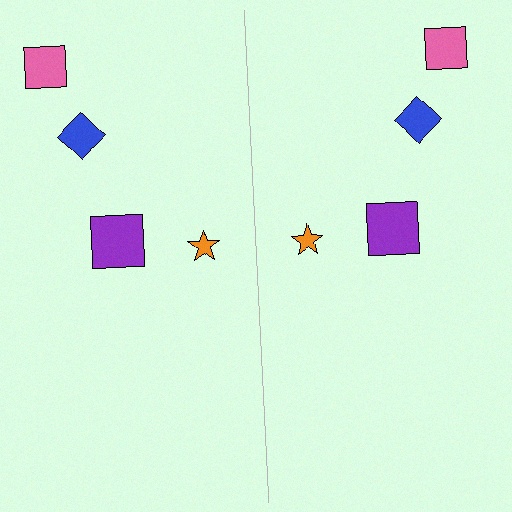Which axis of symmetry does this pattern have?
The pattern has a vertical axis of symmetry running through the center of the image.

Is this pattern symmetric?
Yes, this pattern has bilateral (reflection) symmetry.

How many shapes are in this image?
There are 8 shapes in this image.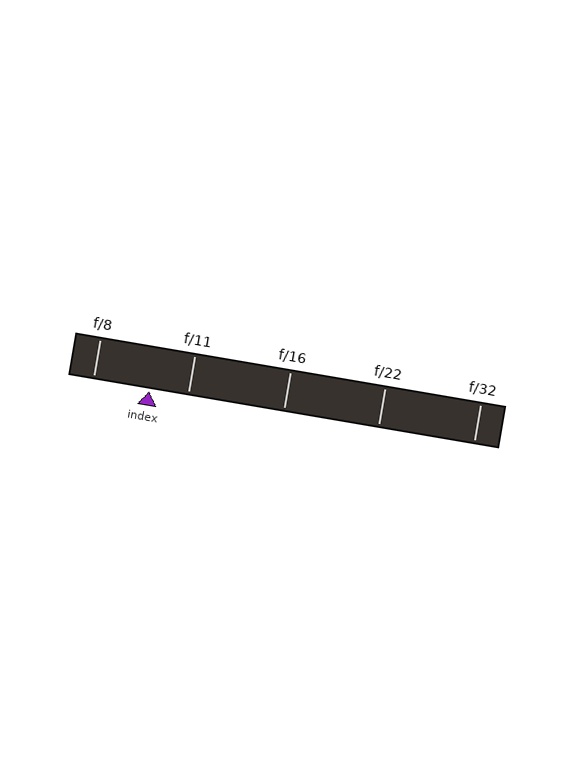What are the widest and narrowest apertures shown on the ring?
The widest aperture shown is f/8 and the narrowest is f/32.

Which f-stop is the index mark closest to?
The index mark is closest to f/11.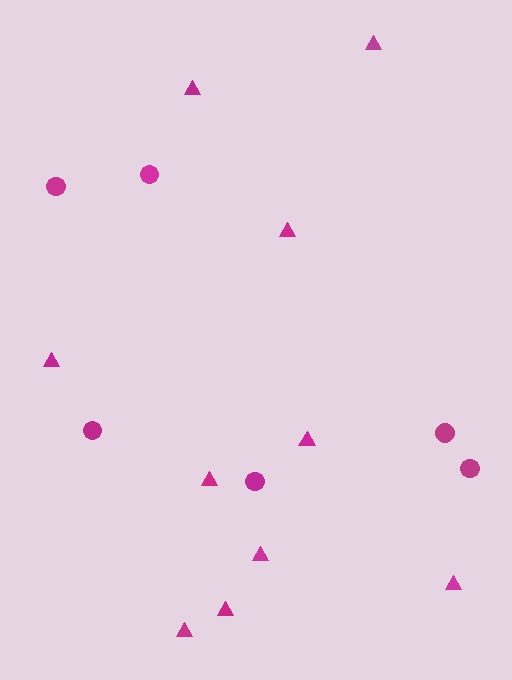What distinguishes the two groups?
There are 2 groups: one group of circles (6) and one group of triangles (10).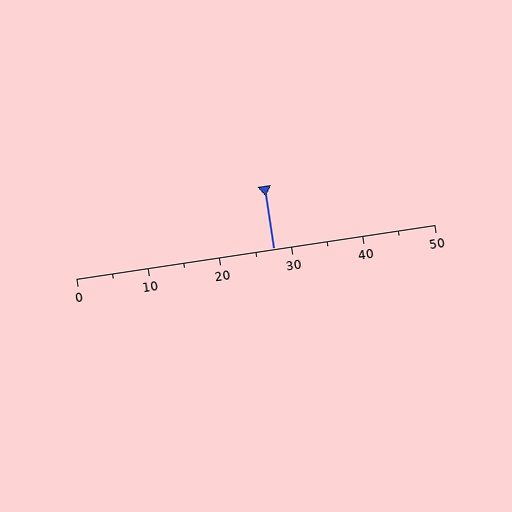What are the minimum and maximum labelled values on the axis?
The axis runs from 0 to 50.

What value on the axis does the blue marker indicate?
The marker indicates approximately 27.5.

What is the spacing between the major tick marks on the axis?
The major ticks are spaced 10 apart.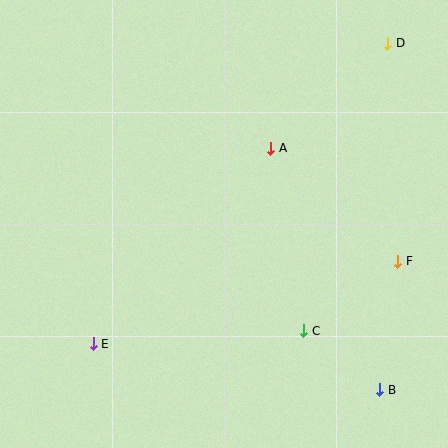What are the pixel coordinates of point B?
Point B is at (379, 390).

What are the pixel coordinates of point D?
Point D is at (388, 43).